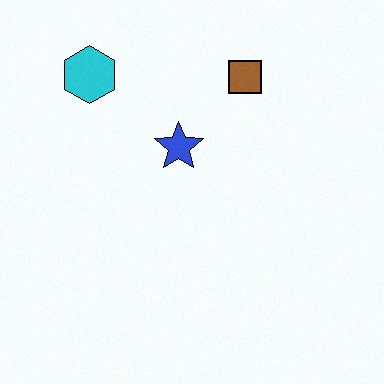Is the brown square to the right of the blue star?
Yes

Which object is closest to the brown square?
The blue star is closest to the brown square.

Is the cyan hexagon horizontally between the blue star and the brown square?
No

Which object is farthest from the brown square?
The cyan hexagon is farthest from the brown square.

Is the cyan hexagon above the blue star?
Yes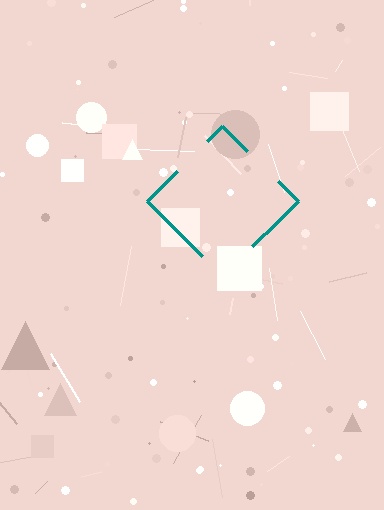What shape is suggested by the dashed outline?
The dashed outline suggests a diamond.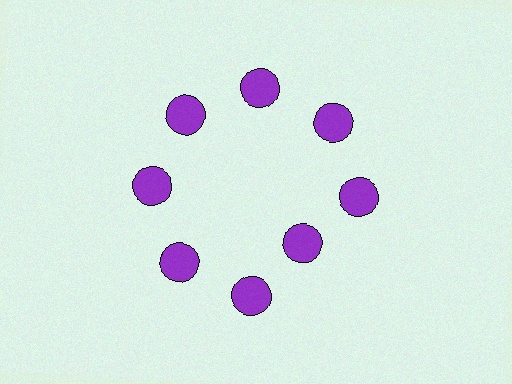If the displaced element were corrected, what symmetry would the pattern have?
It would have 8-fold rotational symmetry — the pattern would map onto itself every 45 degrees.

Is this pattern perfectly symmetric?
No. The 8 purple circles are arranged in a ring, but one element near the 4 o'clock position is pulled inward toward the center, breaking the 8-fold rotational symmetry.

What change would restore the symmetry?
The symmetry would be restored by moving it outward, back onto the ring so that all 8 circles sit at equal angles and equal distance from the center.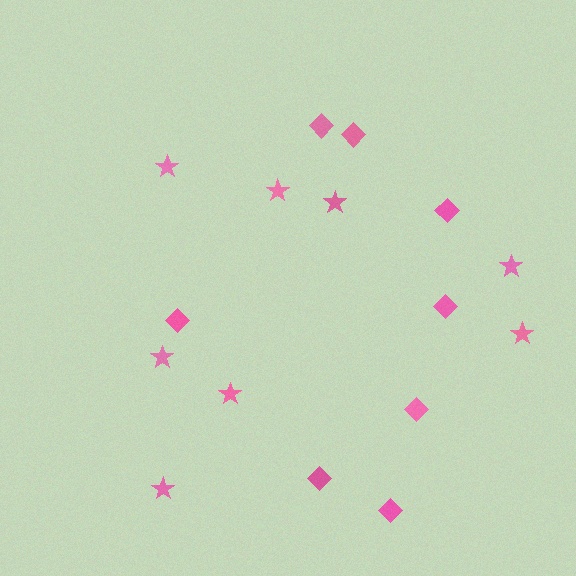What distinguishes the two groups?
There are 2 groups: one group of diamonds (8) and one group of stars (8).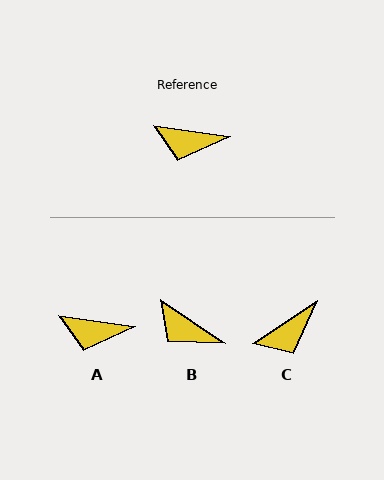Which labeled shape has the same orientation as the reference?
A.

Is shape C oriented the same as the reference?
No, it is off by about 41 degrees.